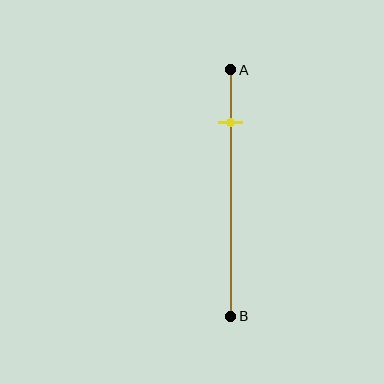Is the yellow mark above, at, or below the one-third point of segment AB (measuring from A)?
The yellow mark is above the one-third point of segment AB.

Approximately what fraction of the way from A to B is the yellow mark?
The yellow mark is approximately 20% of the way from A to B.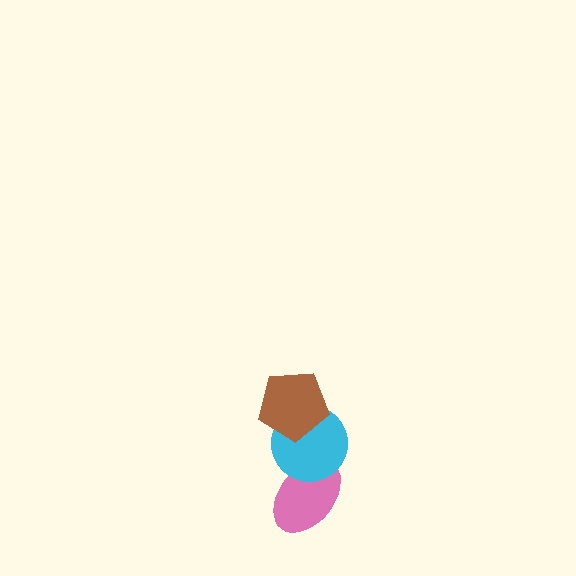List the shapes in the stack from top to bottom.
From top to bottom: the brown pentagon, the cyan circle, the pink ellipse.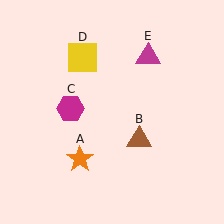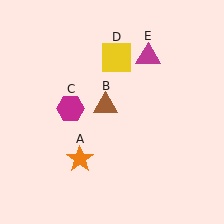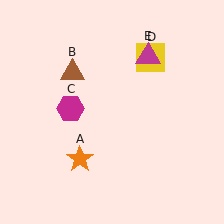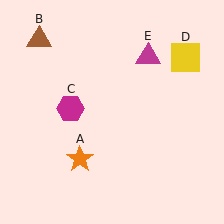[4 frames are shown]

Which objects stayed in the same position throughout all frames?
Orange star (object A) and magenta hexagon (object C) and magenta triangle (object E) remained stationary.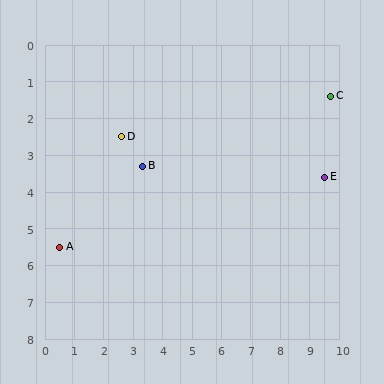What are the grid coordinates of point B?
Point B is at approximately (3.3, 3.3).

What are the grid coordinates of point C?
Point C is at approximately (9.7, 1.4).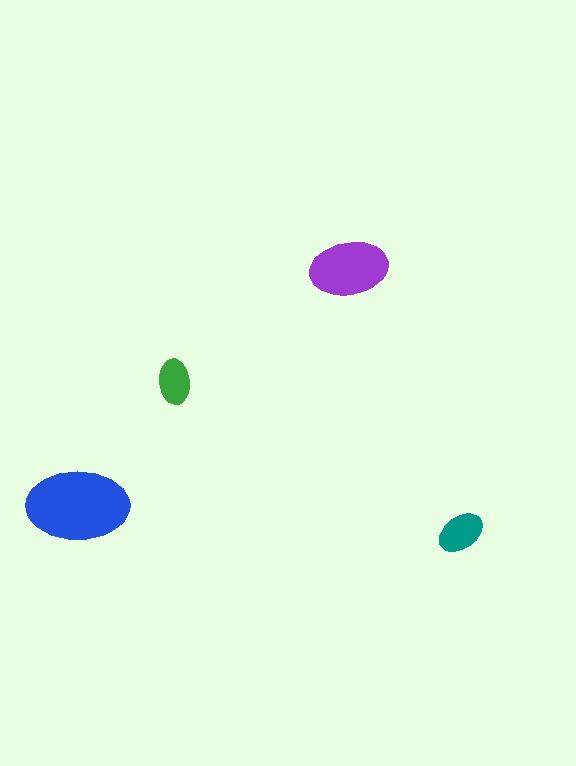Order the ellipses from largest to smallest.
the blue one, the purple one, the teal one, the green one.